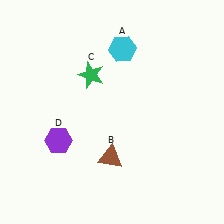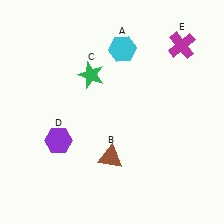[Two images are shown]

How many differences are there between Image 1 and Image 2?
There is 1 difference between the two images.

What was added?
A magenta cross (E) was added in Image 2.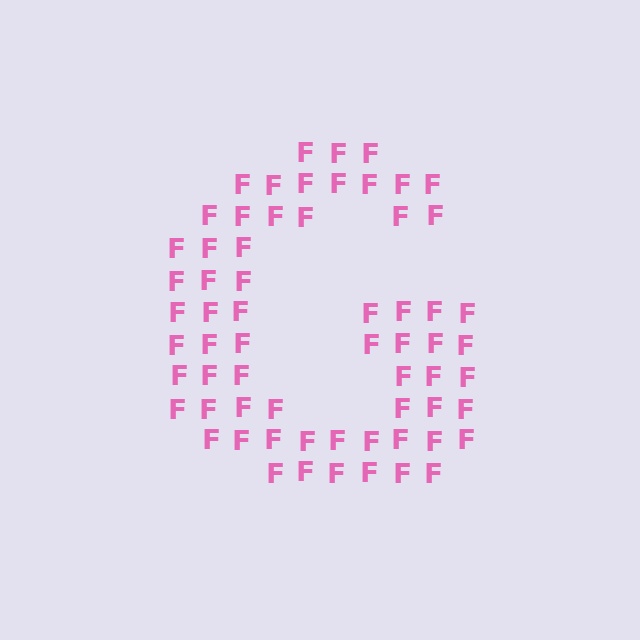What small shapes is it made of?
It is made of small letter F's.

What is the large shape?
The large shape is the letter G.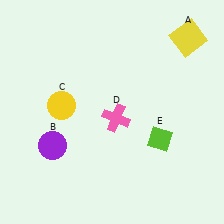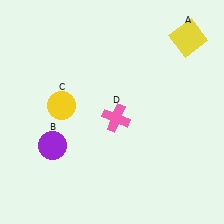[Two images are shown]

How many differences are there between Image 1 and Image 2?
There is 1 difference between the two images.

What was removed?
The lime diamond (E) was removed in Image 2.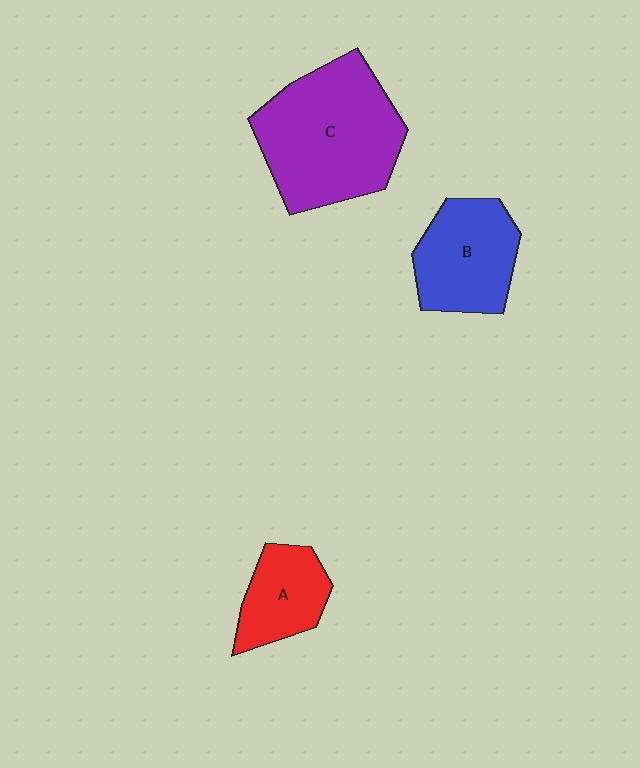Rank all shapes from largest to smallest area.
From largest to smallest: C (purple), B (blue), A (red).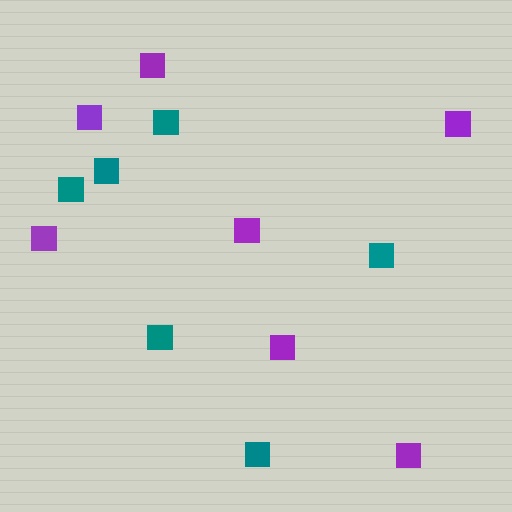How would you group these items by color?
There are 2 groups: one group of teal squares (6) and one group of purple squares (7).